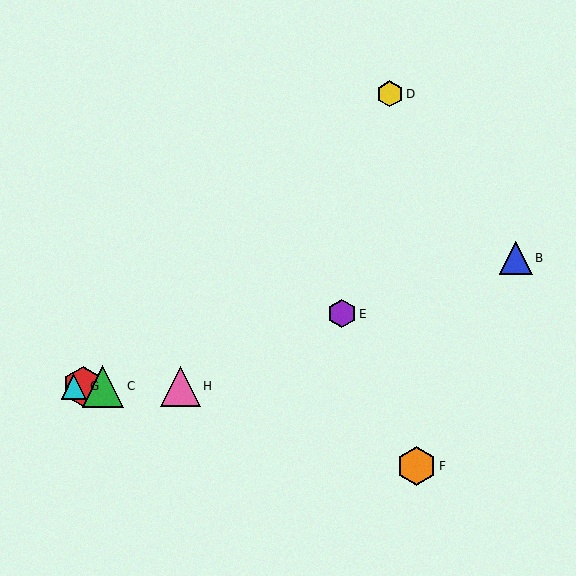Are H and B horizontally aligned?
No, H is at y≈386 and B is at y≈258.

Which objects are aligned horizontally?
Objects A, C, G, H are aligned horizontally.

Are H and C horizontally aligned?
Yes, both are at y≈386.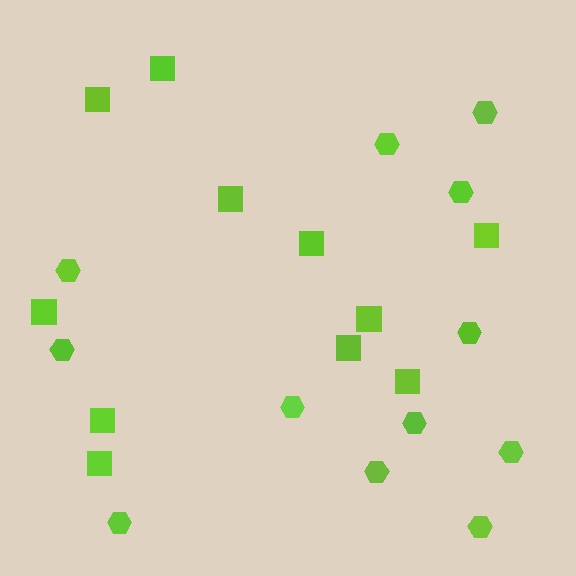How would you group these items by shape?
There are 2 groups: one group of hexagons (12) and one group of squares (11).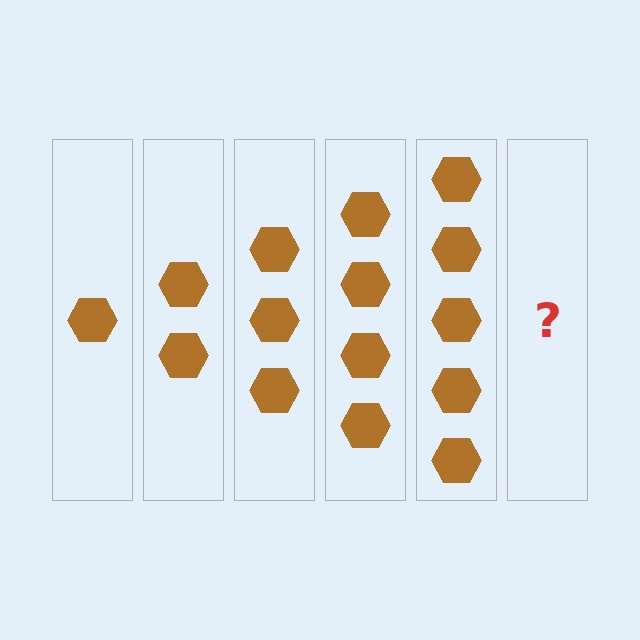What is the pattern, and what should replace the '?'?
The pattern is that each step adds one more hexagon. The '?' should be 6 hexagons.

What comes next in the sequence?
The next element should be 6 hexagons.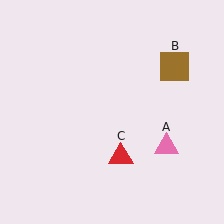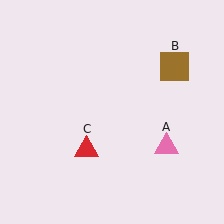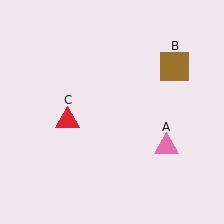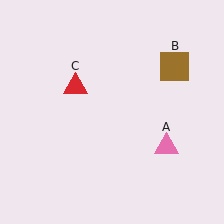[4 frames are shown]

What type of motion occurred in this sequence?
The red triangle (object C) rotated clockwise around the center of the scene.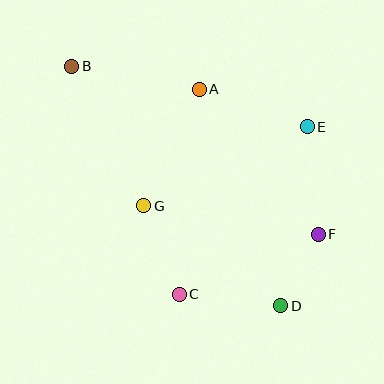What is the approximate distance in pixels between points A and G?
The distance between A and G is approximately 129 pixels.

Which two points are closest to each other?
Points D and F are closest to each other.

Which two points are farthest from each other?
Points B and D are farthest from each other.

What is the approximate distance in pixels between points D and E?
The distance between D and E is approximately 181 pixels.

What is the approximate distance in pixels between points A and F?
The distance between A and F is approximately 188 pixels.